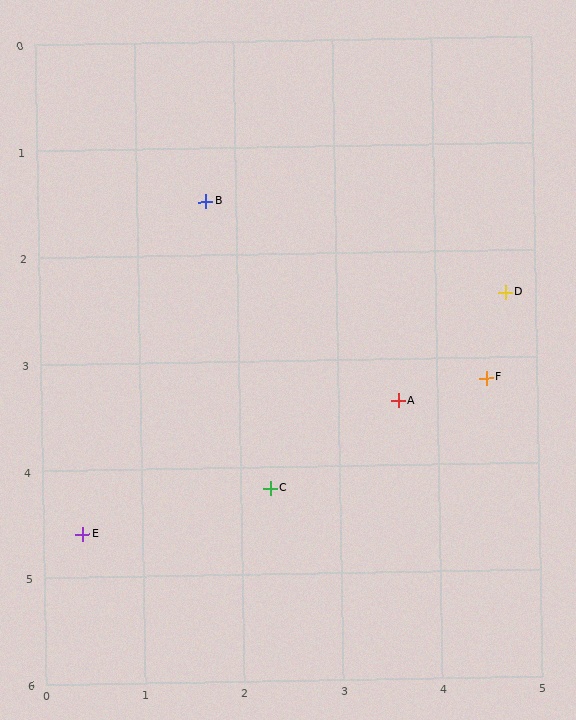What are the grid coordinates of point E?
Point E is at approximately (0.4, 4.6).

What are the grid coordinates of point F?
Point F is at approximately (4.5, 3.2).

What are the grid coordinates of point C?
Point C is at approximately (2.3, 4.2).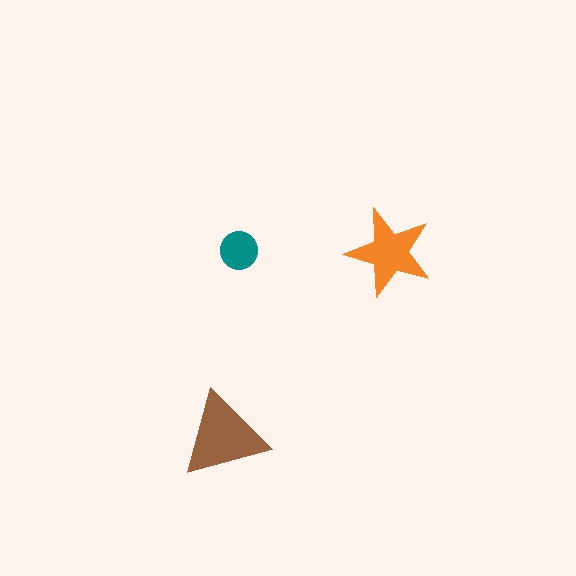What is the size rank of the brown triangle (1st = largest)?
1st.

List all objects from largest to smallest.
The brown triangle, the orange star, the teal circle.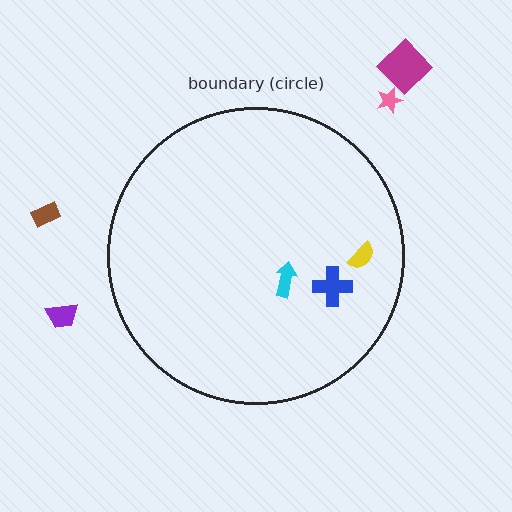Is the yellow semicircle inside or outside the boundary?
Inside.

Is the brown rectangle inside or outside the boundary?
Outside.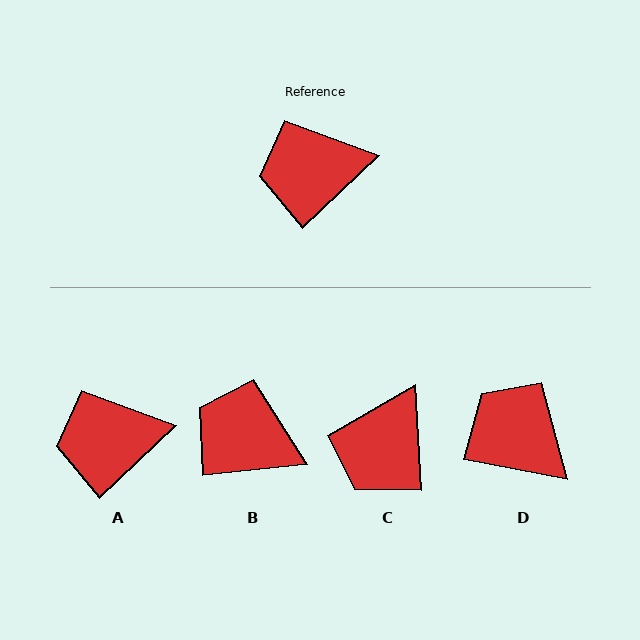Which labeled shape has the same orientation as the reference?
A.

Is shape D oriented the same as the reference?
No, it is off by about 55 degrees.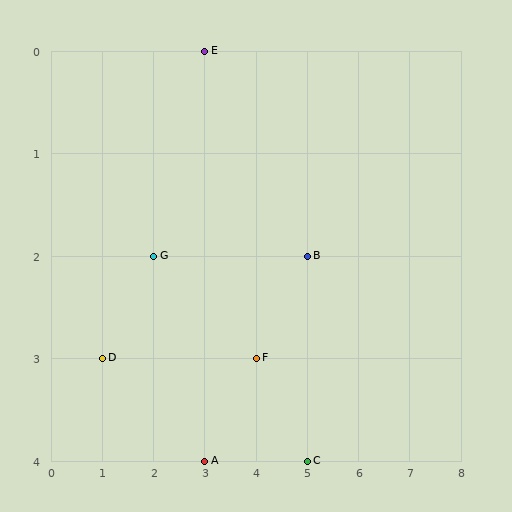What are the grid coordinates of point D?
Point D is at grid coordinates (1, 3).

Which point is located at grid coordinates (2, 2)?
Point G is at (2, 2).